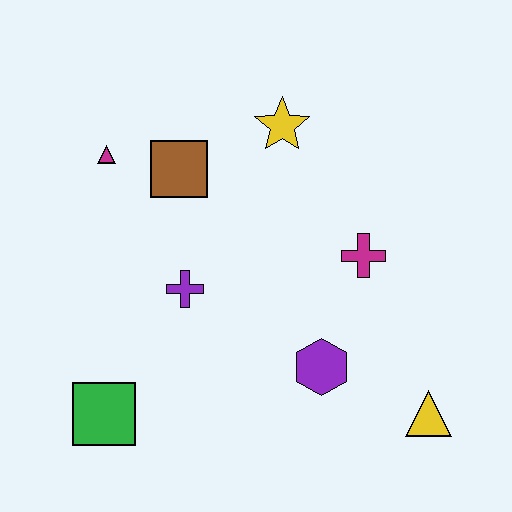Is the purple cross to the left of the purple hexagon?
Yes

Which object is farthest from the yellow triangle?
The magenta triangle is farthest from the yellow triangle.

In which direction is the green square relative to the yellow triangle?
The green square is to the left of the yellow triangle.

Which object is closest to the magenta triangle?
The brown square is closest to the magenta triangle.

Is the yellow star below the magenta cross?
No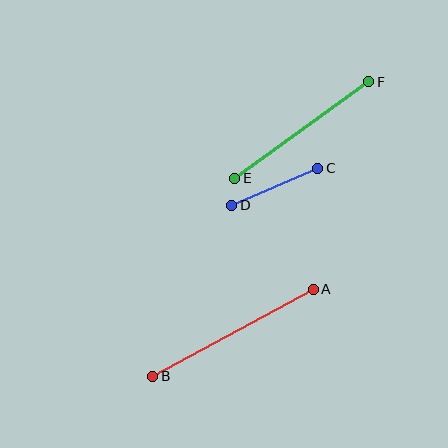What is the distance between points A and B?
The distance is approximately 183 pixels.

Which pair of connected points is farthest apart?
Points A and B are farthest apart.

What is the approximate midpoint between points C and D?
The midpoint is at approximately (275, 187) pixels.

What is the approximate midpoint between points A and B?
The midpoint is at approximately (233, 333) pixels.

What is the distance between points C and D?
The distance is approximately 93 pixels.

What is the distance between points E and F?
The distance is approximately 165 pixels.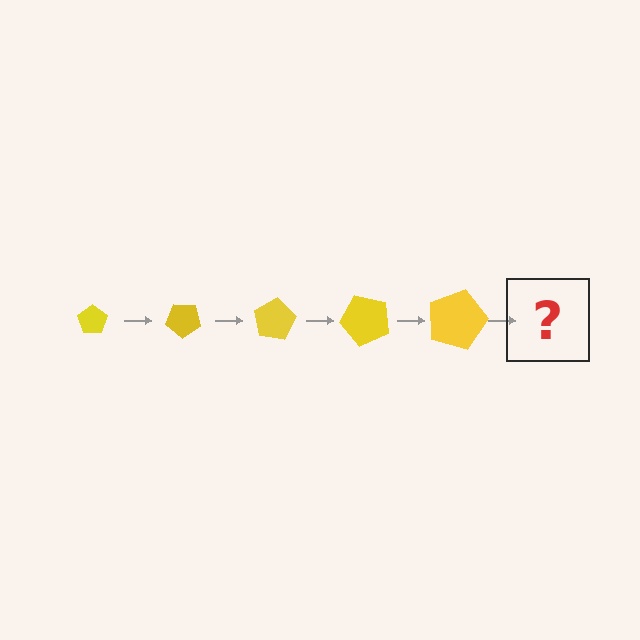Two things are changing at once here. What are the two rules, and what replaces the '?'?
The two rules are that the pentagon grows larger each step and it rotates 40 degrees each step. The '?' should be a pentagon, larger than the previous one and rotated 200 degrees from the start.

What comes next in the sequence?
The next element should be a pentagon, larger than the previous one and rotated 200 degrees from the start.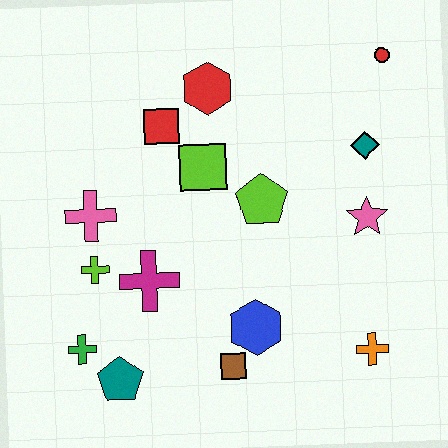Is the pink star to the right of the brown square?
Yes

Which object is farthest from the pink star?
The green cross is farthest from the pink star.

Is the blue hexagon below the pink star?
Yes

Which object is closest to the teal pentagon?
The green cross is closest to the teal pentagon.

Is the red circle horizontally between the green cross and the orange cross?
No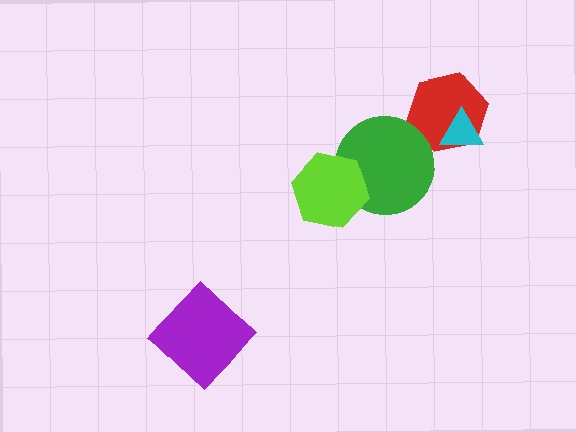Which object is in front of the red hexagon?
The cyan triangle is in front of the red hexagon.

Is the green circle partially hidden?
Yes, it is partially covered by another shape.